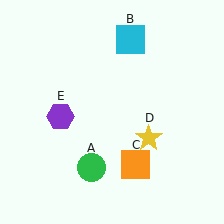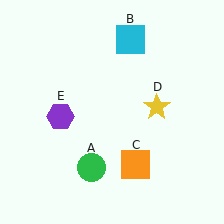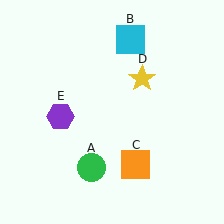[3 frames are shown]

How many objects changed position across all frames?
1 object changed position: yellow star (object D).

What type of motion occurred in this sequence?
The yellow star (object D) rotated counterclockwise around the center of the scene.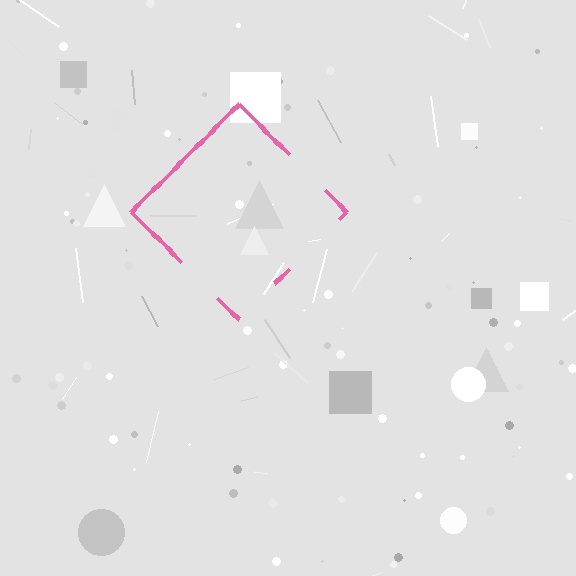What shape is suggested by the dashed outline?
The dashed outline suggests a diamond.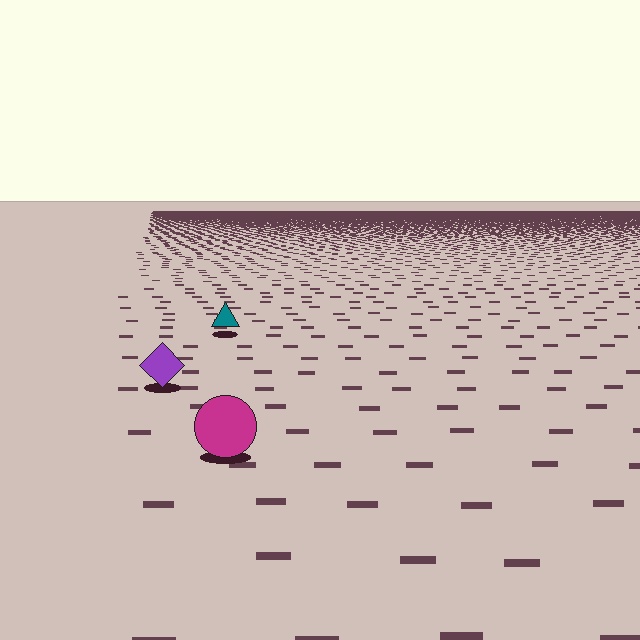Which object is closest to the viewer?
The magenta circle is closest. The texture marks near it are larger and more spread out.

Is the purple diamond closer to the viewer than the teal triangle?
Yes. The purple diamond is closer — you can tell from the texture gradient: the ground texture is coarser near it.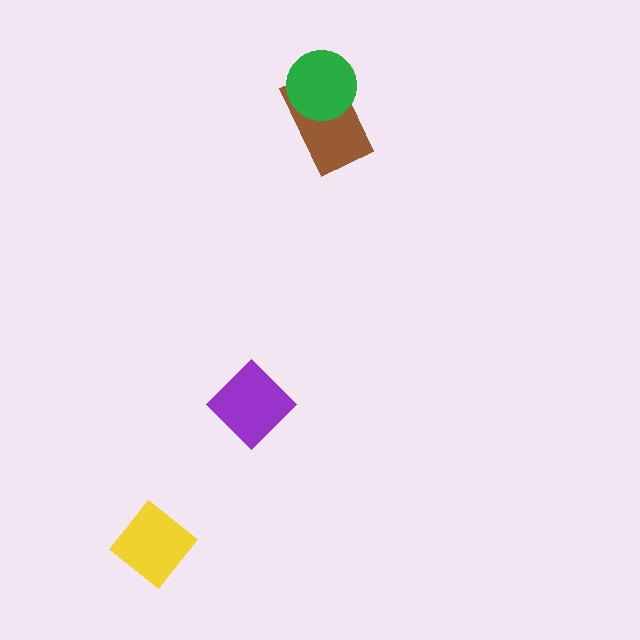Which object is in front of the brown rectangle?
The green circle is in front of the brown rectangle.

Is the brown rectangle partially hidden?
Yes, it is partially covered by another shape.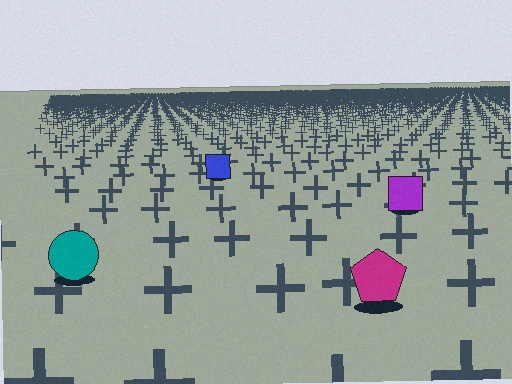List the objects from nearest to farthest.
From nearest to farthest: the magenta pentagon, the teal circle, the purple square, the blue square.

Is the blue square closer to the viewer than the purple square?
No. The purple square is closer — you can tell from the texture gradient: the ground texture is coarser near it.